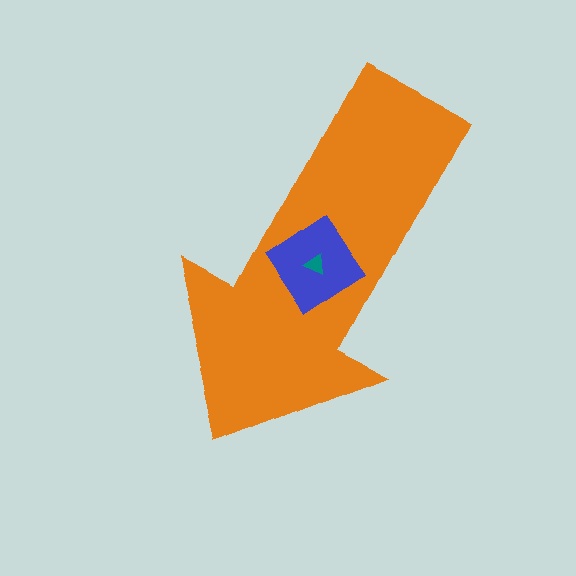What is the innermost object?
The teal triangle.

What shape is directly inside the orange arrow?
The blue diamond.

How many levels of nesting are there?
3.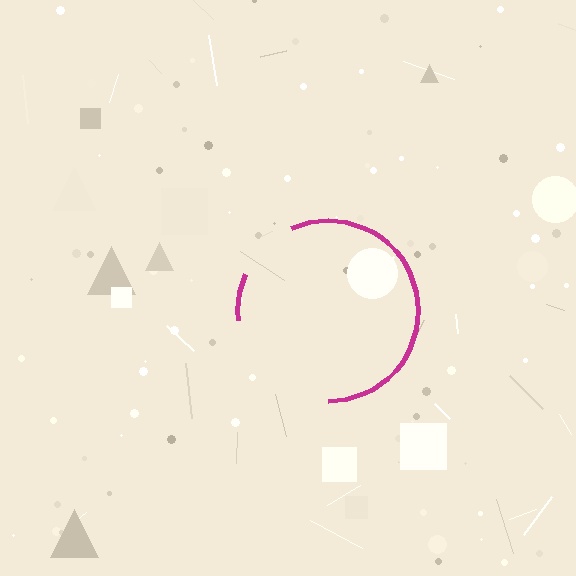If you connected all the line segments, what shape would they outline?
They would outline a circle.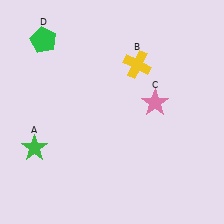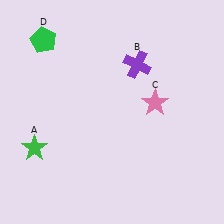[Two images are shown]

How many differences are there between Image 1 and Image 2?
There is 1 difference between the two images.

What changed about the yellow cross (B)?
In Image 1, B is yellow. In Image 2, it changed to purple.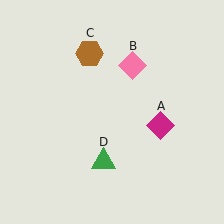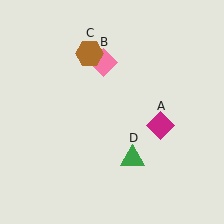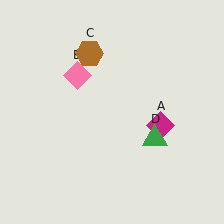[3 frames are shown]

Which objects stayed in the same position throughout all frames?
Magenta diamond (object A) and brown hexagon (object C) remained stationary.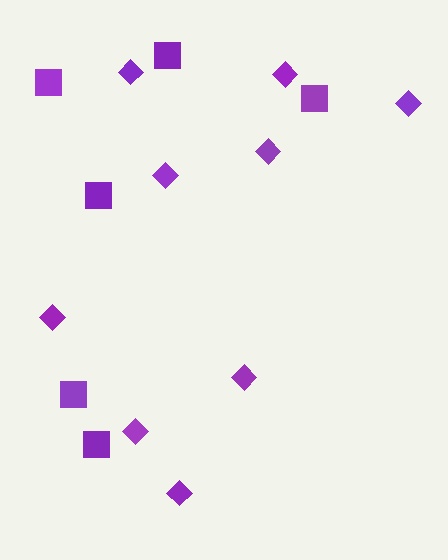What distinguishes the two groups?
There are 2 groups: one group of diamonds (9) and one group of squares (6).